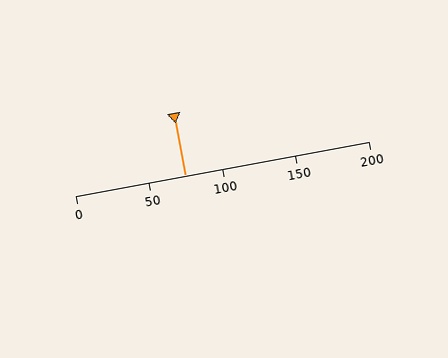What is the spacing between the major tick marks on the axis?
The major ticks are spaced 50 apart.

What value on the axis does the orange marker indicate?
The marker indicates approximately 75.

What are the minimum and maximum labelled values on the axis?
The axis runs from 0 to 200.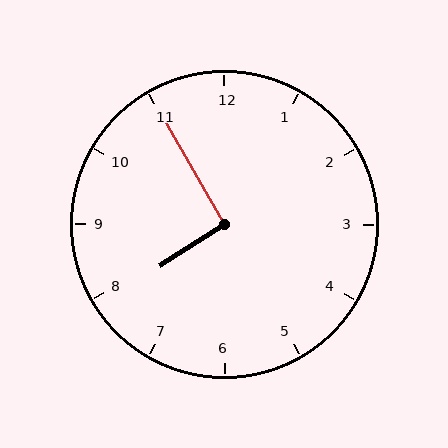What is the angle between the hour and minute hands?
Approximately 92 degrees.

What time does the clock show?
7:55.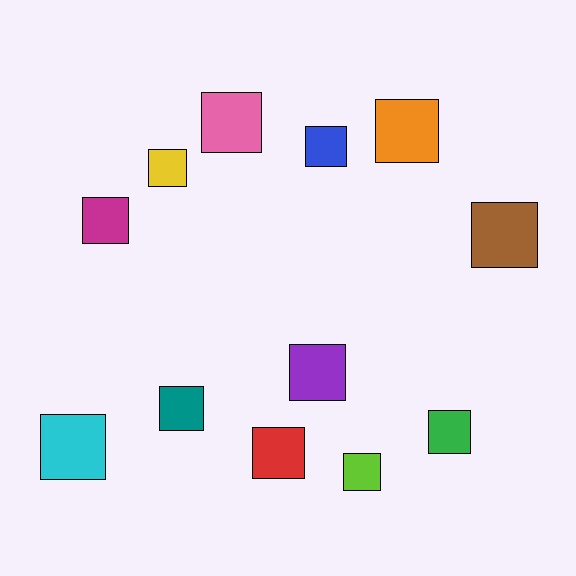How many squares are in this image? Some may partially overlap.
There are 12 squares.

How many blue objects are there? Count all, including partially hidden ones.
There is 1 blue object.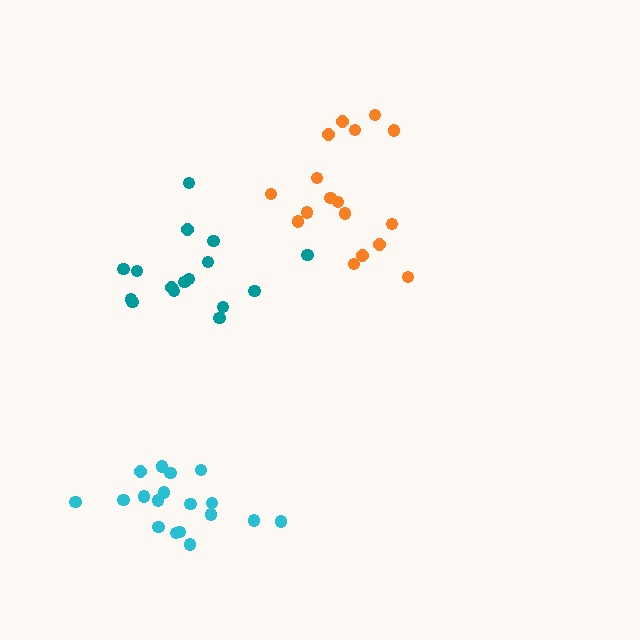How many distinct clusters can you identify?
There are 3 distinct clusters.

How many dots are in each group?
Group 1: 16 dots, Group 2: 17 dots, Group 3: 18 dots (51 total).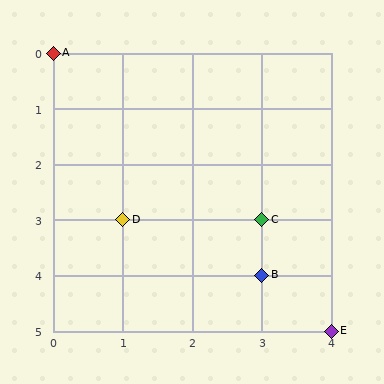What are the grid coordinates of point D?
Point D is at grid coordinates (1, 3).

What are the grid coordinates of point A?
Point A is at grid coordinates (0, 0).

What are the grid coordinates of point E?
Point E is at grid coordinates (4, 5).